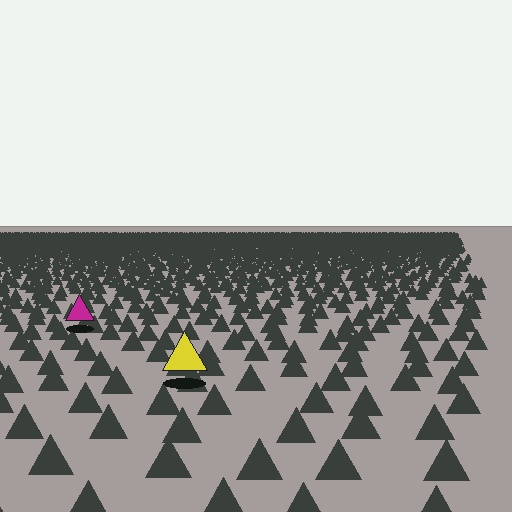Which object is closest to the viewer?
The yellow triangle is closest. The texture marks near it are larger and more spread out.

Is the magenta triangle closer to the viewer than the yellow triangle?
No. The yellow triangle is closer — you can tell from the texture gradient: the ground texture is coarser near it.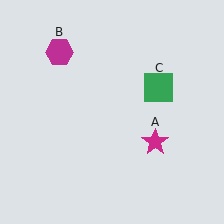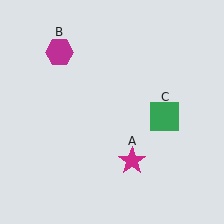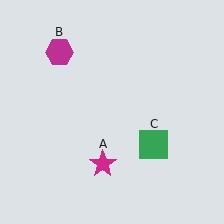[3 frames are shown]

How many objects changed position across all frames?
2 objects changed position: magenta star (object A), green square (object C).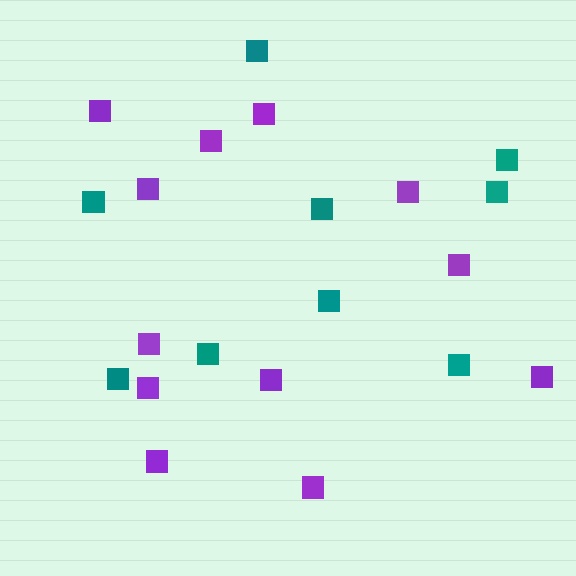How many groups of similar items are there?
There are 2 groups: one group of purple squares (12) and one group of teal squares (9).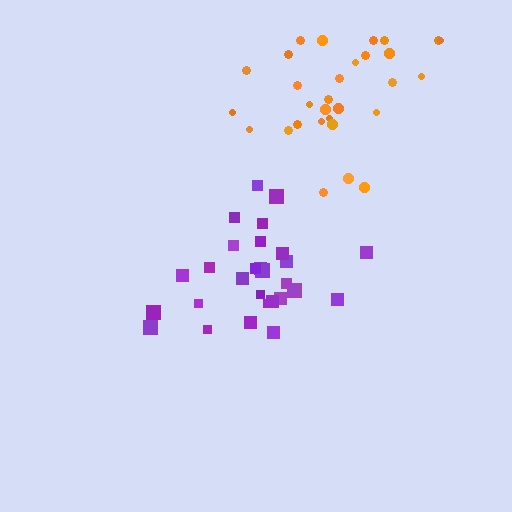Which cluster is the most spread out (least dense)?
Orange.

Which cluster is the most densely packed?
Purple.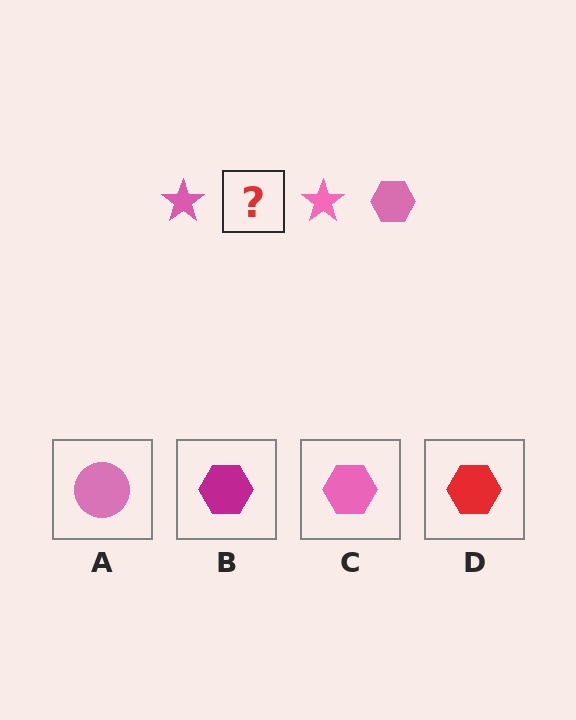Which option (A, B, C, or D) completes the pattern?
C.